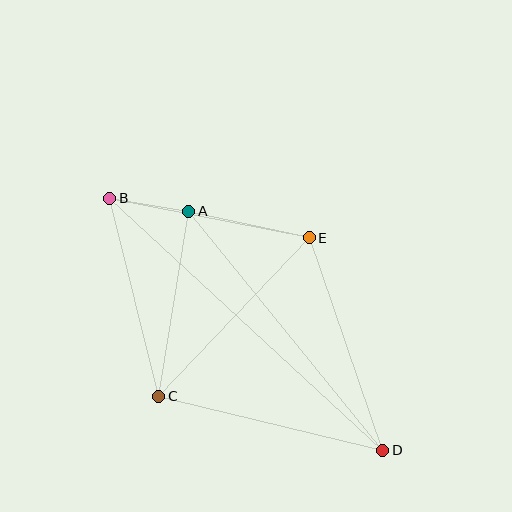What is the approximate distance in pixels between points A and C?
The distance between A and C is approximately 187 pixels.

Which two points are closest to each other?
Points A and B are closest to each other.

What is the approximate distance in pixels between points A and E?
The distance between A and E is approximately 124 pixels.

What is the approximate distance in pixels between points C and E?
The distance between C and E is approximately 219 pixels.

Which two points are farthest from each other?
Points B and D are farthest from each other.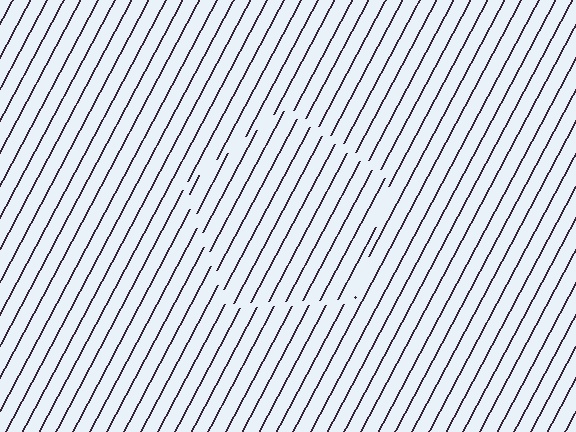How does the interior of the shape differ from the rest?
The interior of the shape contains the same grating, shifted by half a period — the contour is defined by the phase discontinuity where line-ends from the inner and outer gratings abut.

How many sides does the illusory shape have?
5 sides — the line-ends trace a pentagon.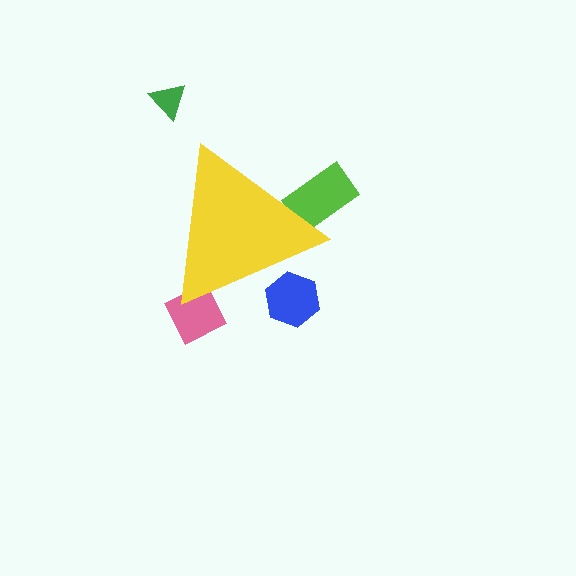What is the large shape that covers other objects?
A yellow triangle.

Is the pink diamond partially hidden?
Yes, the pink diamond is partially hidden behind the yellow triangle.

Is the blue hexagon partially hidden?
Yes, the blue hexagon is partially hidden behind the yellow triangle.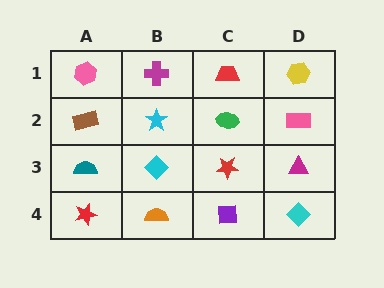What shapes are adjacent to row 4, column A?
A teal semicircle (row 3, column A), an orange semicircle (row 4, column B).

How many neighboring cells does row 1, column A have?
2.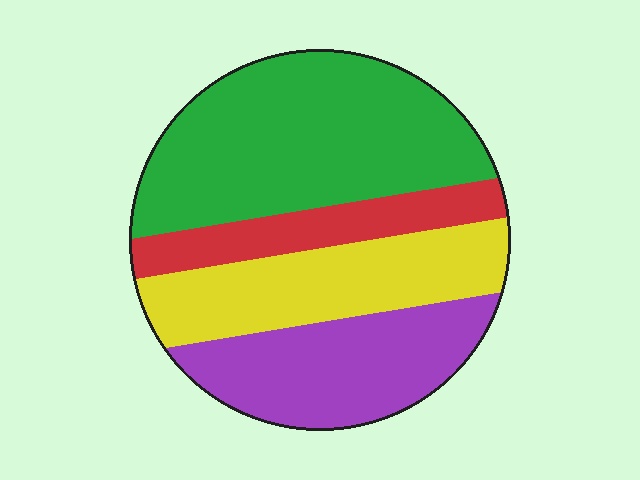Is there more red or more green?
Green.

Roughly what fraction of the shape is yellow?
Yellow covers about 25% of the shape.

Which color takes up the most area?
Green, at roughly 40%.